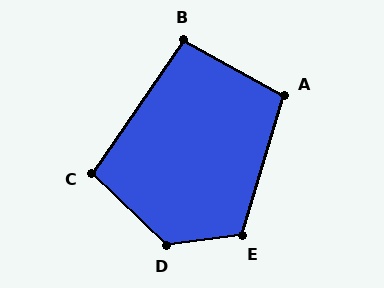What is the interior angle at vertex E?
Approximately 114 degrees (obtuse).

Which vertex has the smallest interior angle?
B, at approximately 95 degrees.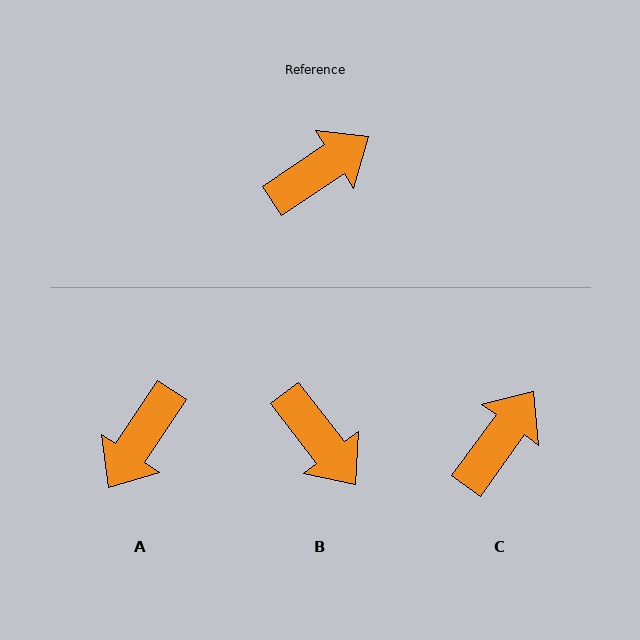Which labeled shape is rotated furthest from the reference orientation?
A, about 157 degrees away.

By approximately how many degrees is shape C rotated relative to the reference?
Approximately 20 degrees counter-clockwise.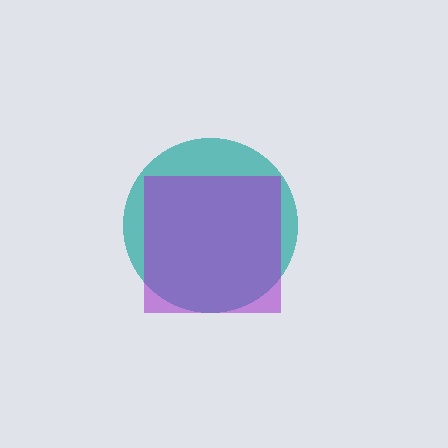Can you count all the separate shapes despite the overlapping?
Yes, there are 2 separate shapes.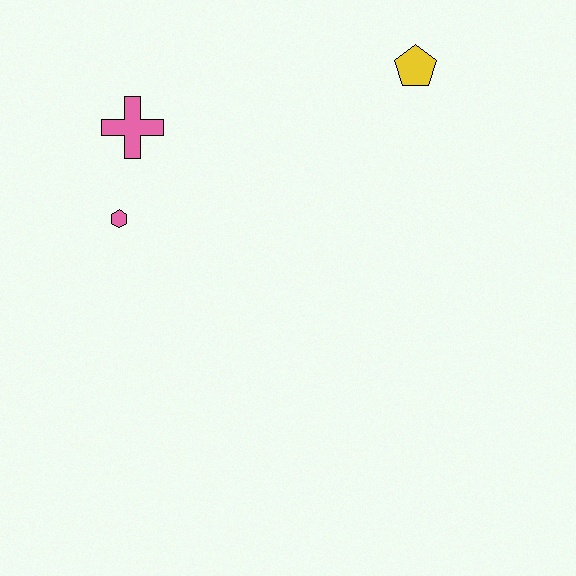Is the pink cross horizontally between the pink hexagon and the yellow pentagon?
Yes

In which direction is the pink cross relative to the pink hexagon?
The pink cross is above the pink hexagon.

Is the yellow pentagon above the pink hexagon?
Yes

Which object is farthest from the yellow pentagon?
The pink hexagon is farthest from the yellow pentagon.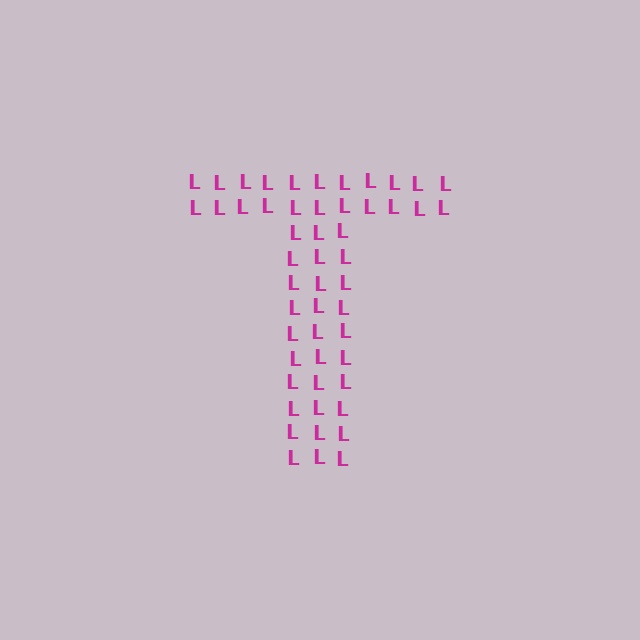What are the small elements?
The small elements are letter L's.